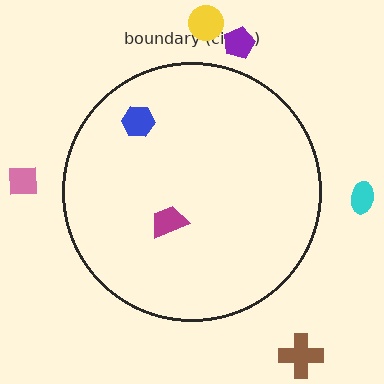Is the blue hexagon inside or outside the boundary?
Inside.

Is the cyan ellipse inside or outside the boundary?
Outside.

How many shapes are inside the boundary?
2 inside, 5 outside.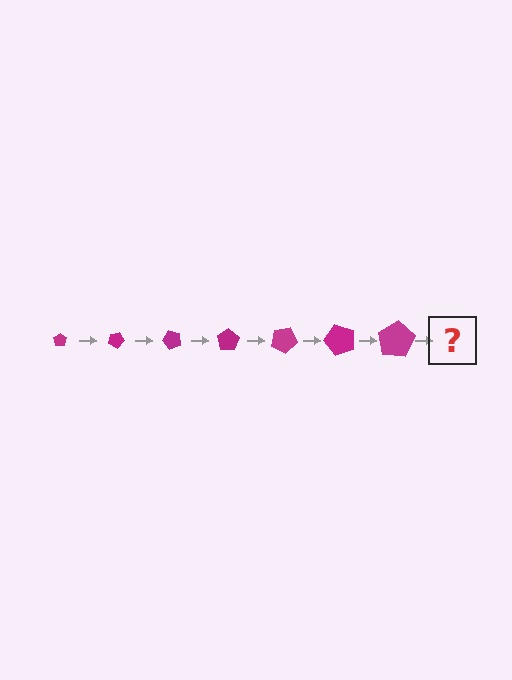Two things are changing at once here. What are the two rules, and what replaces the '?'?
The two rules are that the pentagon grows larger each step and it rotates 25 degrees each step. The '?' should be a pentagon, larger than the previous one and rotated 175 degrees from the start.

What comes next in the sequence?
The next element should be a pentagon, larger than the previous one and rotated 175 degrees from the start.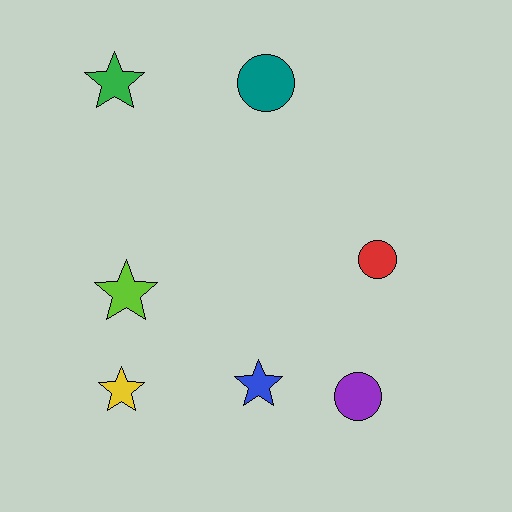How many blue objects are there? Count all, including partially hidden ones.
There is 1 blue object.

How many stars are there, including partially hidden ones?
There are 4 stars.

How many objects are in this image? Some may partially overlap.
There are 7 objects.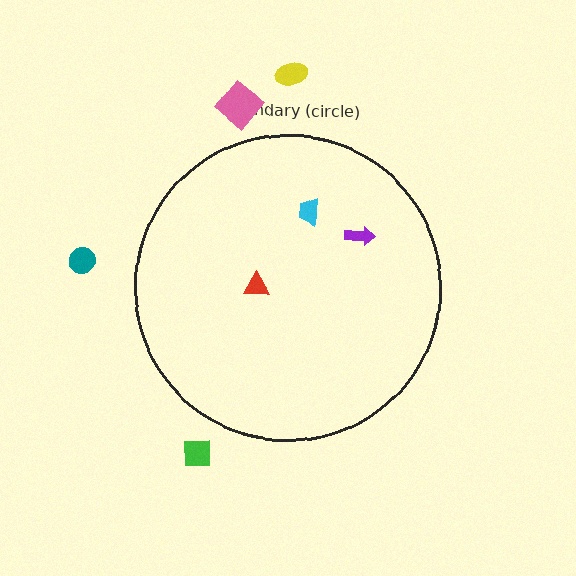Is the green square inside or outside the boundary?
Outside.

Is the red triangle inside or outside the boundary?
Inside.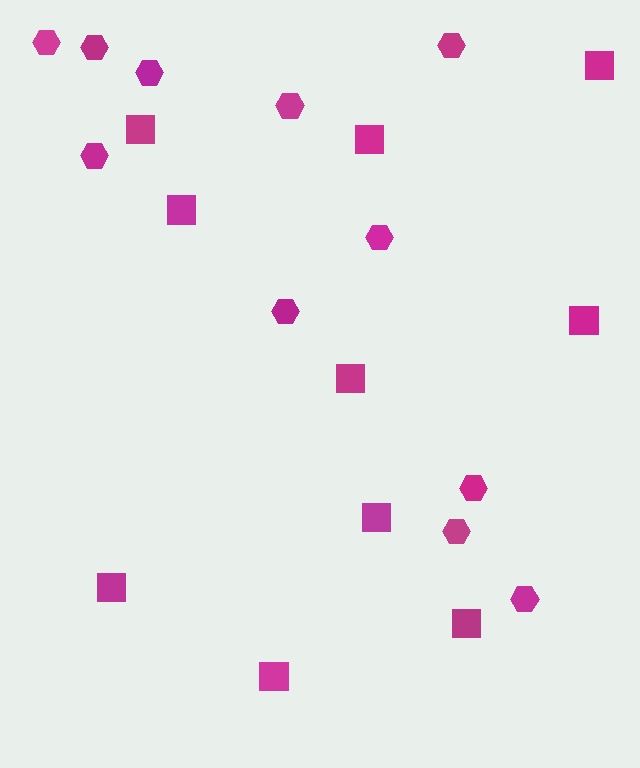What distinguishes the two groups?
There are 2 groups: one group of squares (10) and one group of hexagons (11).